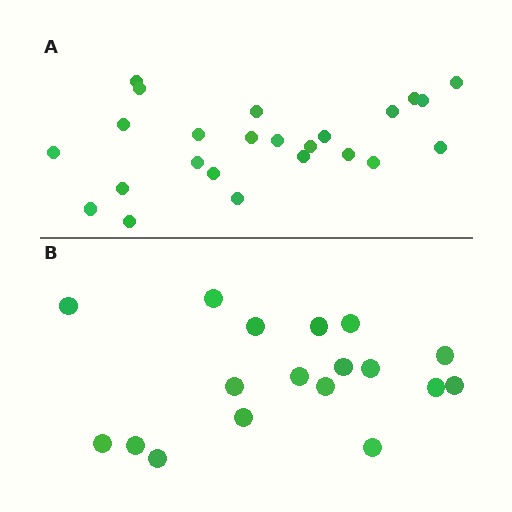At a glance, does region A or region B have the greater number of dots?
Region A (the top region) has more dots.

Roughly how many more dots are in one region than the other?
Region A has about 6 more dots than region B.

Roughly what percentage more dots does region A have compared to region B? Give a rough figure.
About 35% more.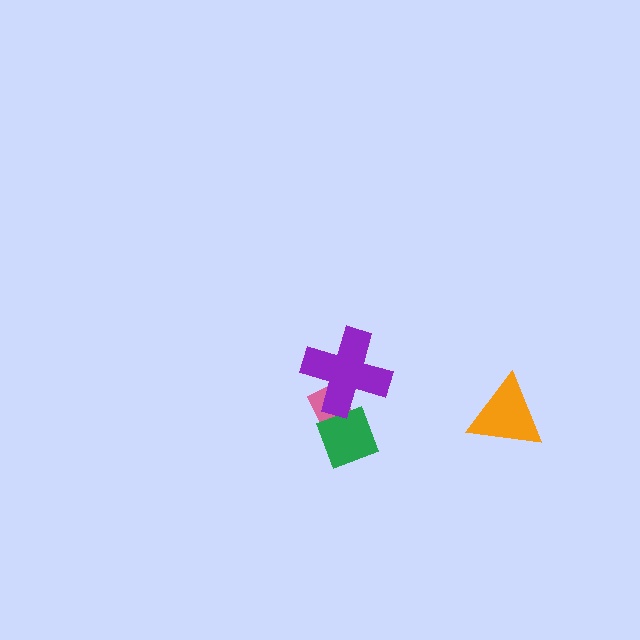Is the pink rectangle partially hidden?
Yes, it is partially covered by another shape.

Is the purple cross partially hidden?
No, no other shape covers it.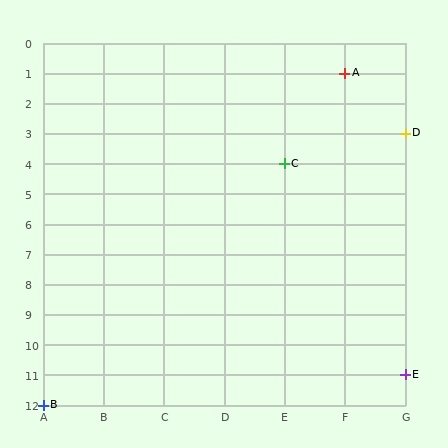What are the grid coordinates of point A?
Point A is at grid coordinates (F, 1).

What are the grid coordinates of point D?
Point D is at grid coordinates (G, 3).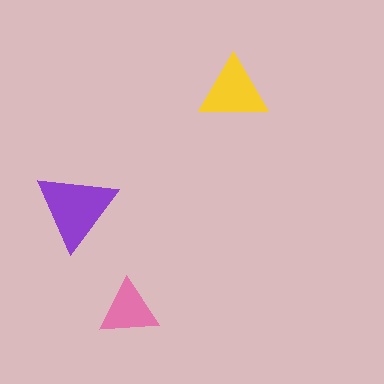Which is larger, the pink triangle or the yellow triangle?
The yellow one.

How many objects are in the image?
There are 3 objects in the image.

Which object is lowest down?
The pink triangle is bottommost.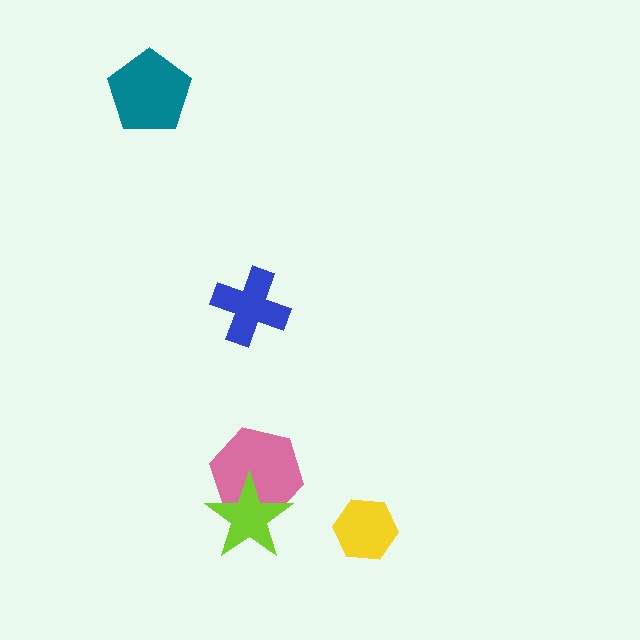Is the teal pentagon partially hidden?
No, no other shape covers it.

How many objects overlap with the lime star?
1 object overlaps with the lime star.